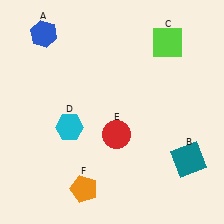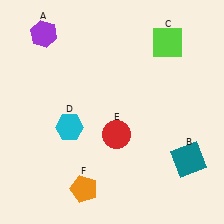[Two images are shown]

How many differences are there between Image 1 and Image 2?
There is 1 difference between the two images.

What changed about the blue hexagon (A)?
In Image 1, A is blue. In Image 2, it changed to purple.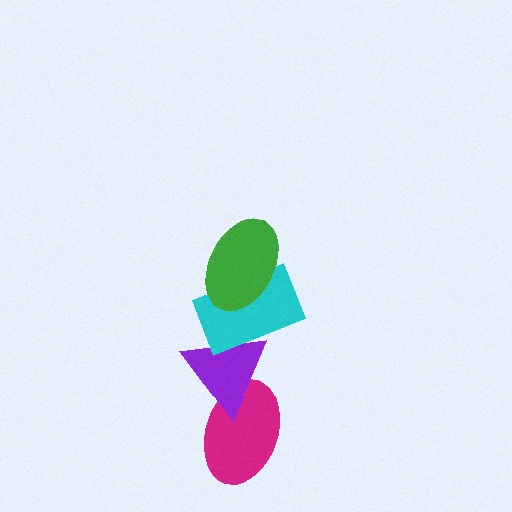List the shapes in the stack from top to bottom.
From top to bottom: the green ellipse, the cyan rectangle, the purple triangle, the magenta ellipse.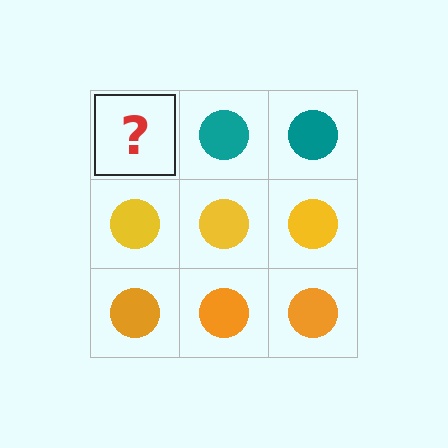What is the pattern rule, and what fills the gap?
The rule is that each row has a consistent color. The gap should be filled with a teal circle.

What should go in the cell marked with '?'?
The missing cell should contain a teal circle.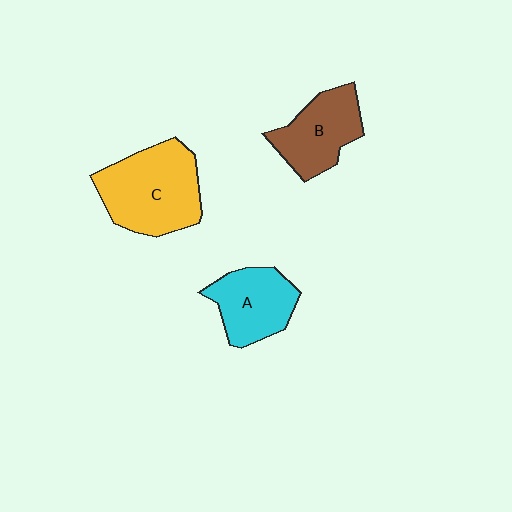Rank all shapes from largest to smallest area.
From largest to smallest: C (yellow), B (brown), A (cyan).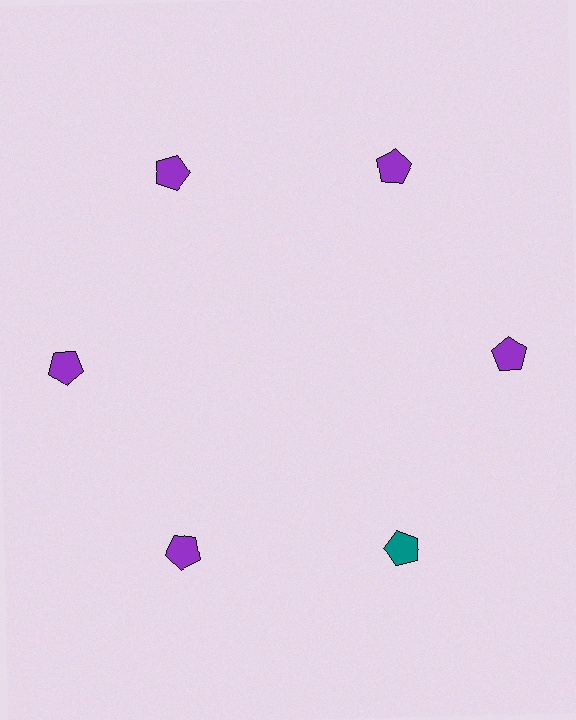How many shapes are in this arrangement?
There are 6 shapes arranged in a ring pattern.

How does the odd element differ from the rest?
It has a different color: teal instead of purple.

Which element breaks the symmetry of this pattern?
The teal pentagon at roughly the 5 o'clock position breaks the symmetry. All other shapes are purple pentagons.